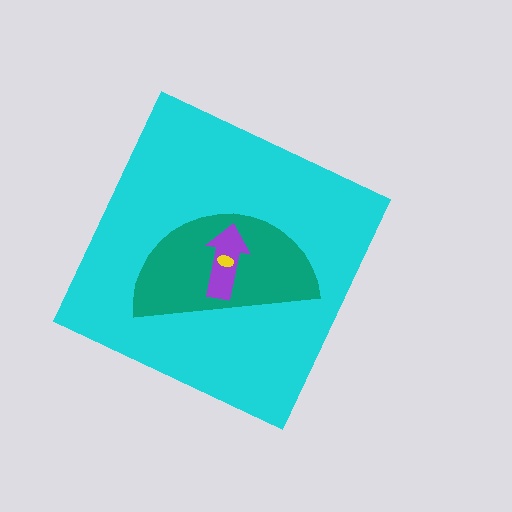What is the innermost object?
The yellow ellipse.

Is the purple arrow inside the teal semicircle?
Yes.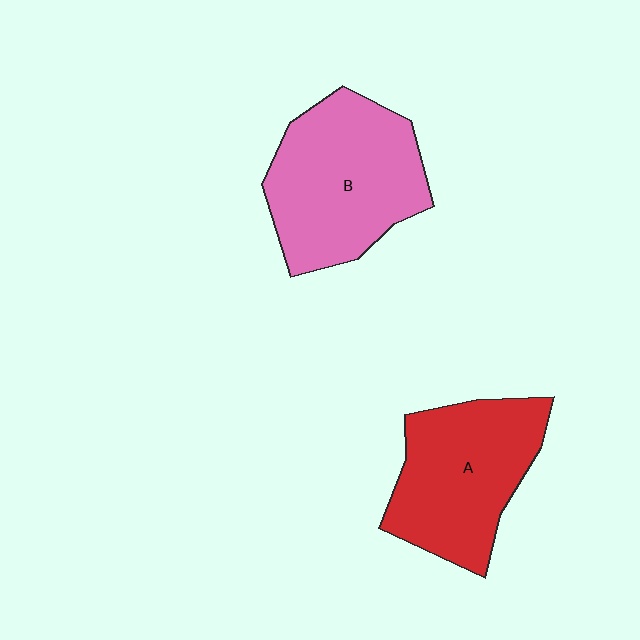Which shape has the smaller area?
Shape A (red).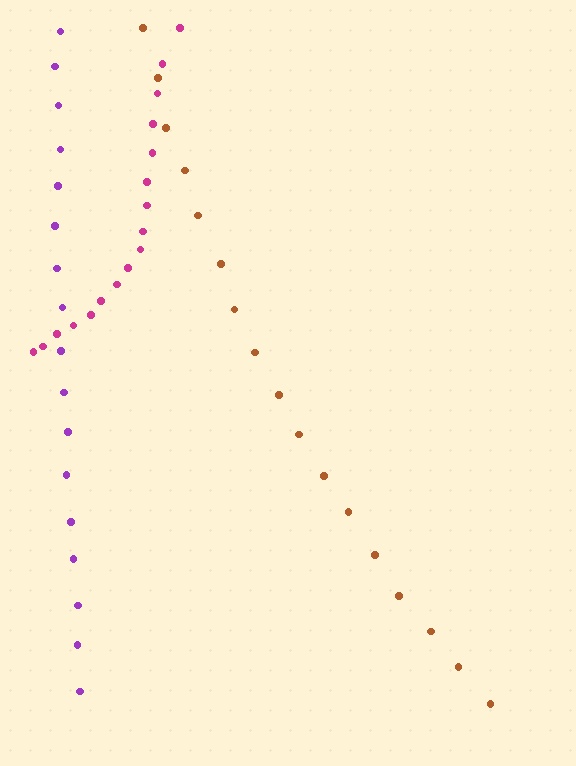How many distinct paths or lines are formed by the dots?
There are 3 distinct paths.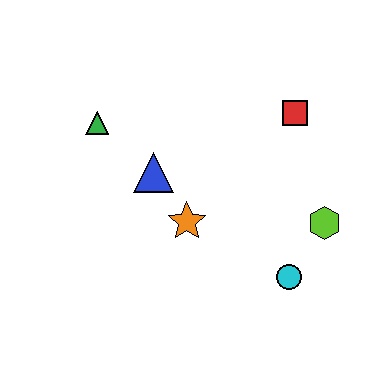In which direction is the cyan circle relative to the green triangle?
The cyan circle is to the right of the green triangle.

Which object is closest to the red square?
The lime hexagon is closest to the red square.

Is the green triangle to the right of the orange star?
No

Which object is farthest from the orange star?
The red square is farthest from the orange star.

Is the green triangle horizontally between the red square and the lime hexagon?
No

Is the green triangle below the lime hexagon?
No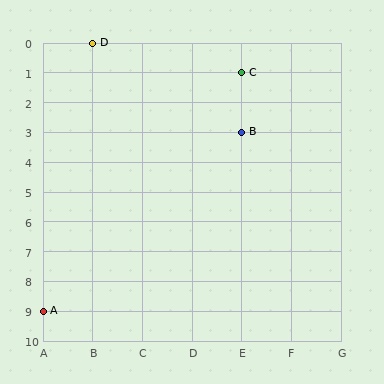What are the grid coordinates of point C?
Point C is at grid coordinates (E, 1).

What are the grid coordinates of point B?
Point B is at grid coordinates (E, 3).